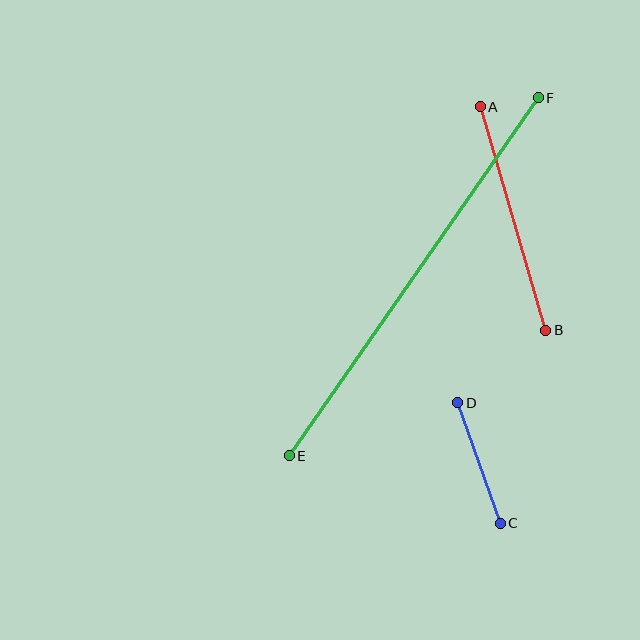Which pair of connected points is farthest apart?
Points E and F are farthest apart.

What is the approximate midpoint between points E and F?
The midpoint is at approximately (414, 277) pixels.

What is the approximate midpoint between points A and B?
The midpoint is at approximately (513, 218) pixels.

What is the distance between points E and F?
The distance is approximately 436 pixels.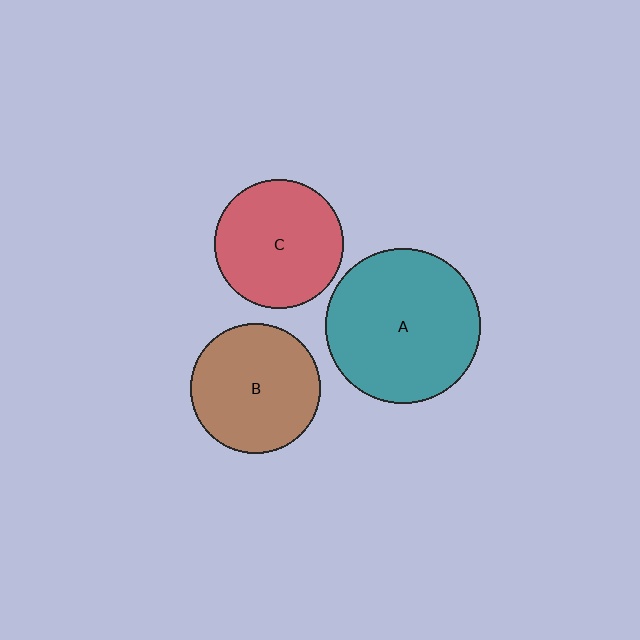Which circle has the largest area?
Circle A (teal).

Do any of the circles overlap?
No, none of the circles overlap.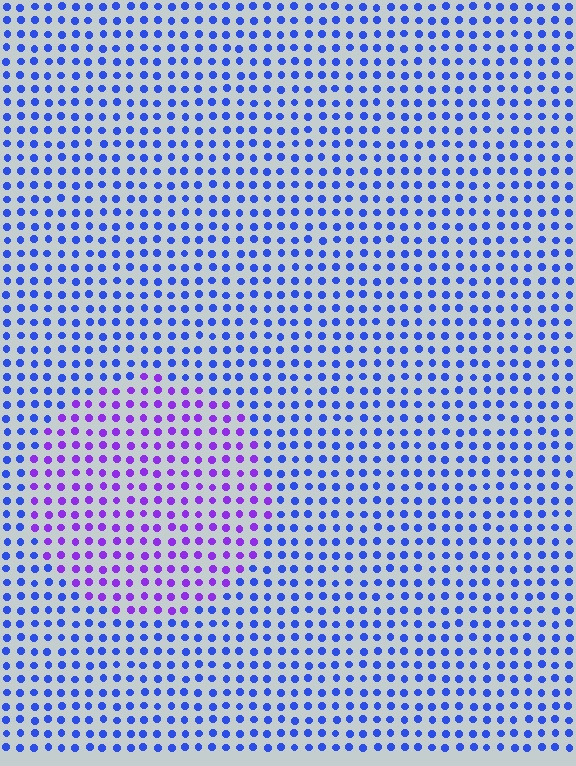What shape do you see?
I see a circle.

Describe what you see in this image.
The image is filled with small blue elements in a uniform arrangement. A circle-shaped region is visible where the elements are tinted to a slightly different hue, forming a subtle color boundary.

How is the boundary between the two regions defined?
The boundary is defined purely by a slight shift in hue (about 44 degrees). Spacing, size, and orientation are identical on both sides.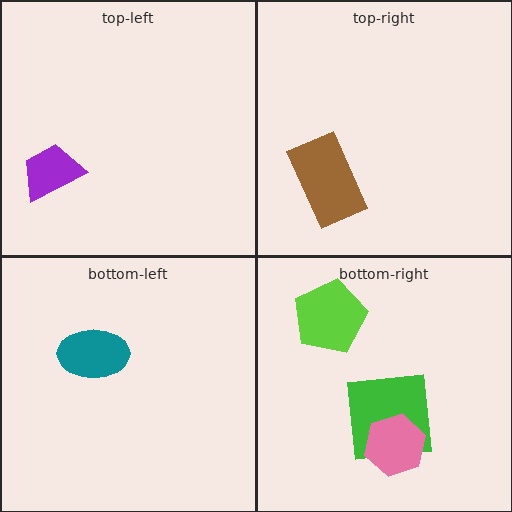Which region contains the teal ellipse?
The bottom-left region.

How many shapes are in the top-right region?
1.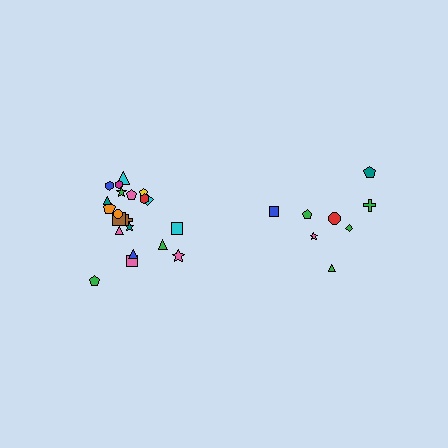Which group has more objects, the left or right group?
The left group.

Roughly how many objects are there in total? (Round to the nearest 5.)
Roughly 30 objects in total.